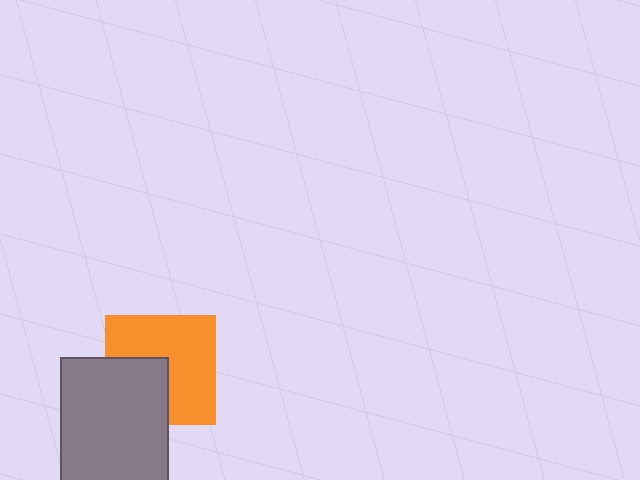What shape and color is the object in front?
The object in front is a gray rectangle.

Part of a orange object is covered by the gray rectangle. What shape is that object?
It is a square.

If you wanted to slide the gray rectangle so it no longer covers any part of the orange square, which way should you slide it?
Slide it toward the lower-left — that is the most direct way to separate the two shapes.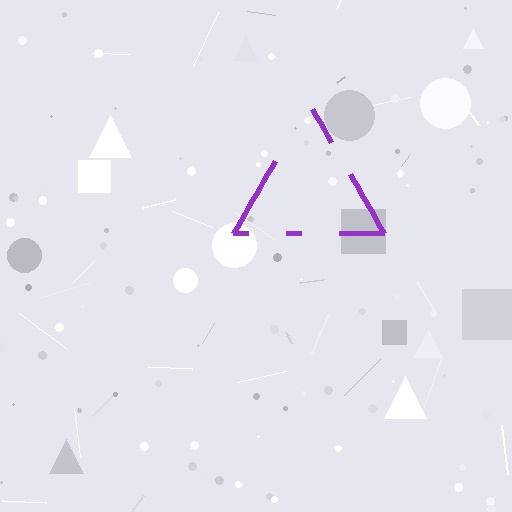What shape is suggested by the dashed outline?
The dashed outline suggests a triangle.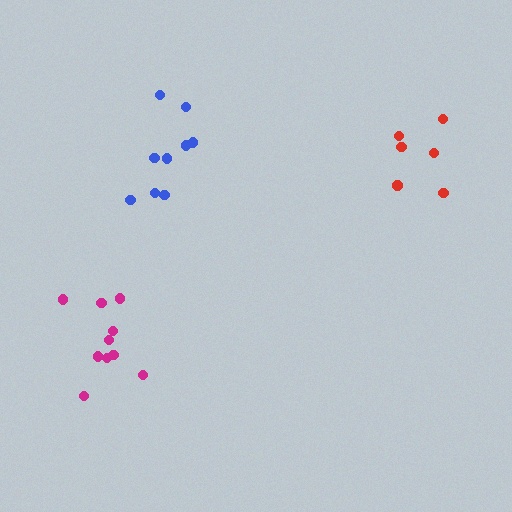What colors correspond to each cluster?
The clusters are colored: blue, magenta, red.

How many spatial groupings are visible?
There are 3 spatial groupings.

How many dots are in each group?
Group 1: 9 dots, Group 2: 10 dots, Group 3: 6 dots (25 total).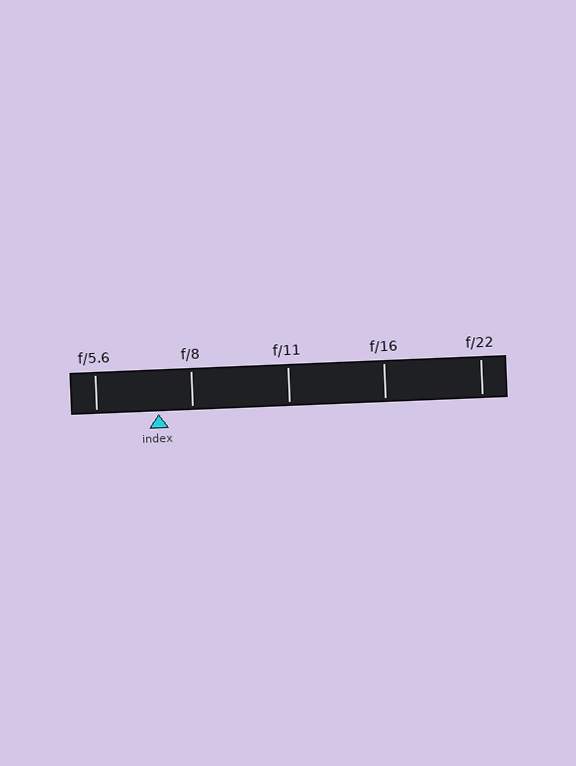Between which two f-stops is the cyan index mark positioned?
The index mark is between f/5.6 and f/8.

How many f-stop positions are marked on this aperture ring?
There are 5 f-stop positions marked.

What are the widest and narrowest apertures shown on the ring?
The widest aperture shown is f/5.6 and the narrowest is f/22.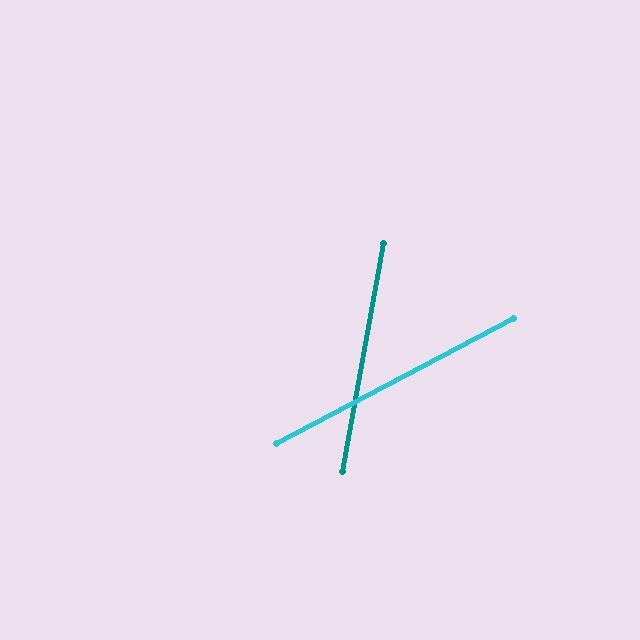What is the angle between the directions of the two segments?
Approximately 52 degrees.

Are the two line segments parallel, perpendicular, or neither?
Neither parallel nor perpendicular — they differ by about 52°.